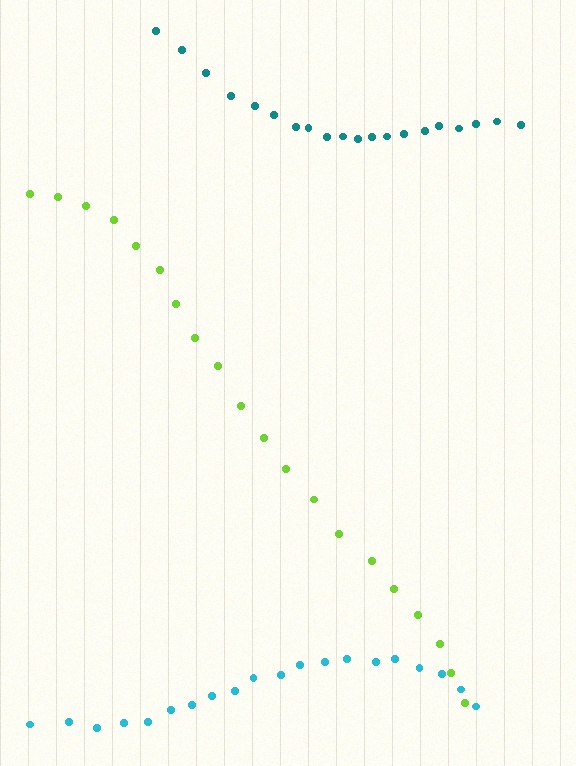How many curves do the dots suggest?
There are 3 distinct paths.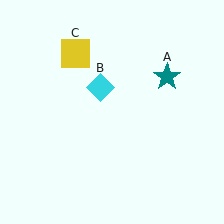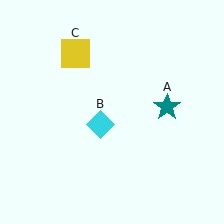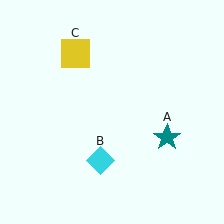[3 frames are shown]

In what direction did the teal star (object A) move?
The teal star (object A) moved down.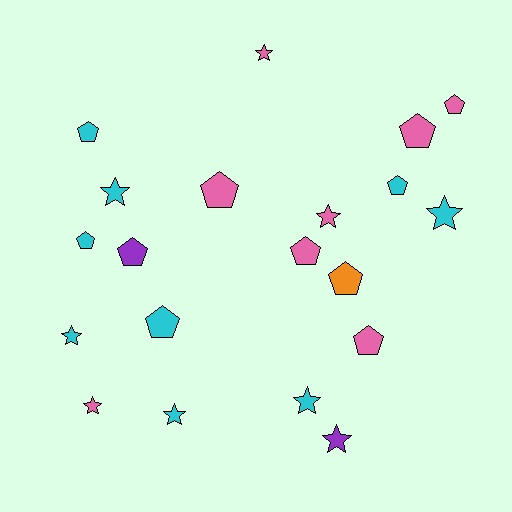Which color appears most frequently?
Cyan, with 9 objects.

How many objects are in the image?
There are 20 objects.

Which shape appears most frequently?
Pentagon, with 11 objects.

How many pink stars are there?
There are 3 pink stars.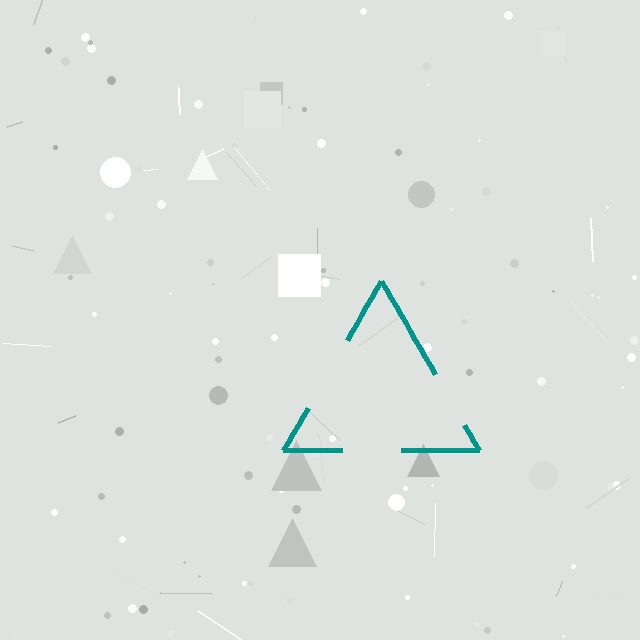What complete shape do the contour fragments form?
The contour fragments form a triangle.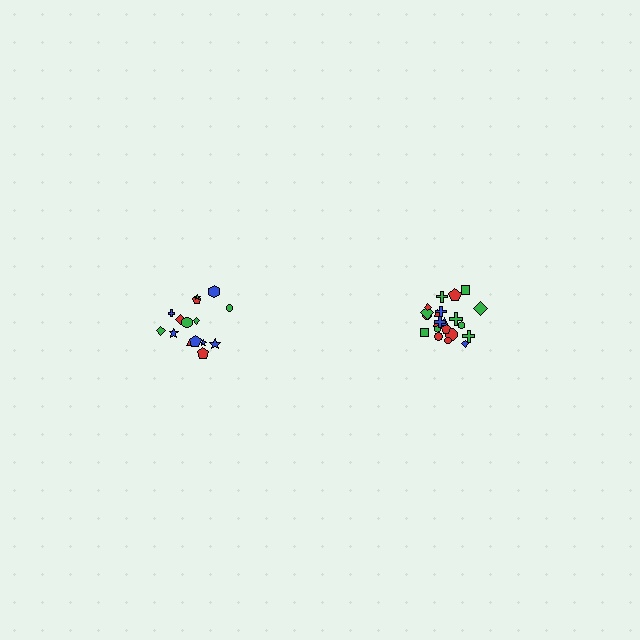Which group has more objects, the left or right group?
The right group.